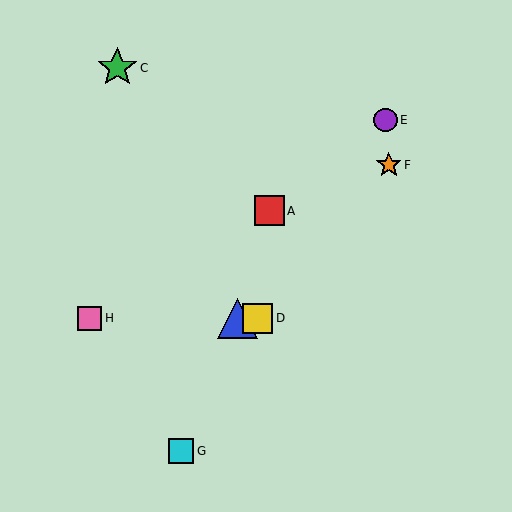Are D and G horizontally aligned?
No, D is at y≈318 and G is at y≈451.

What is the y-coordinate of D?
Object D is at y≈318.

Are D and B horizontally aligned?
Yes, both are at y≈318.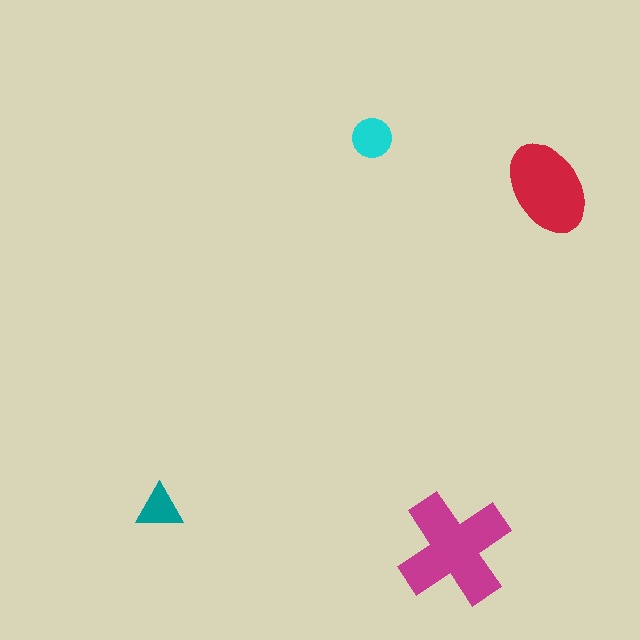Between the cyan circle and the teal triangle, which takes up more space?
The cyan circle.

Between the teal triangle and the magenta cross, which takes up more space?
The magenta cross.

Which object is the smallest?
The teal triangle.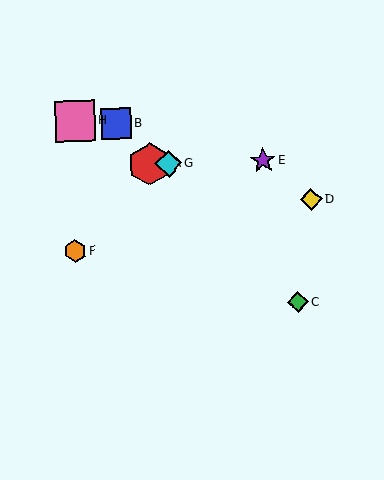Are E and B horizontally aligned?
No, E is at y≈160 and B is at y≈124.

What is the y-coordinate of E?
Object E is at y≈160.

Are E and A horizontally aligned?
Yes, both are at y≈160.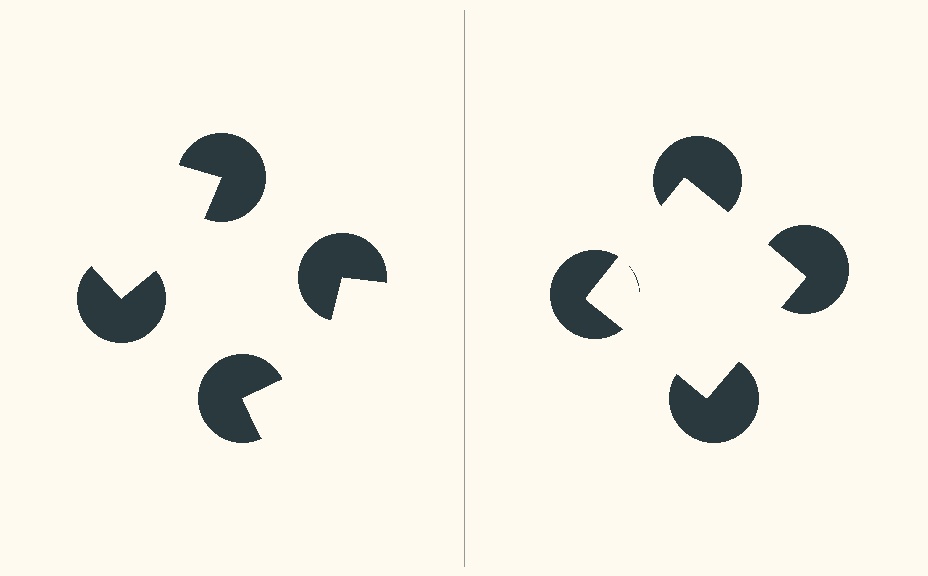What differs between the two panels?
The pac-man discs are positioned identically on both sides; only the wedge orientations differ. On the right they align to a square; on the left they are misaligned.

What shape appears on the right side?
An illusory square.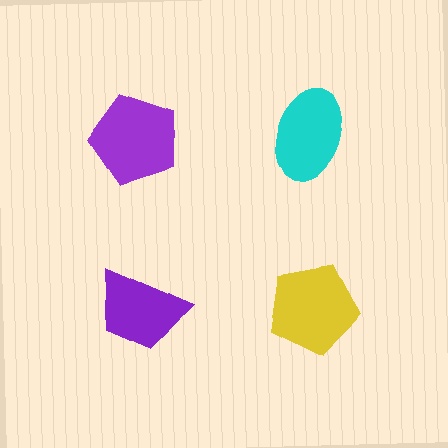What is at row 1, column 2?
A cyan ellipse.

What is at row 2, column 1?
A purple trapezoid.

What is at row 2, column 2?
A yellow pentagon.